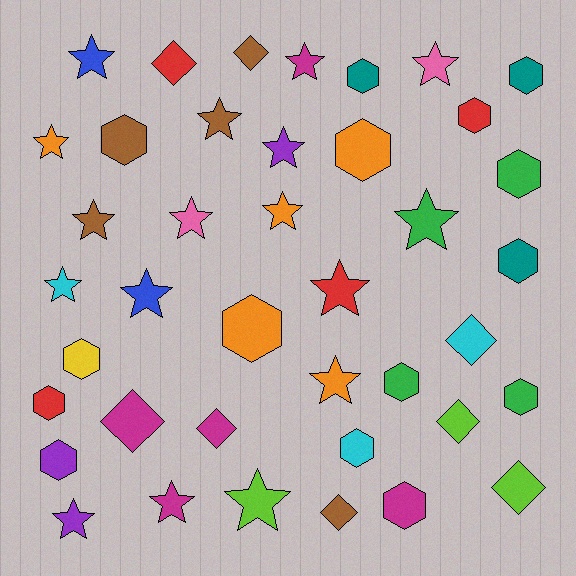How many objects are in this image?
There are 40 objects.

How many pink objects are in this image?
There are 2 pink objects.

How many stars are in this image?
There are 17 stars.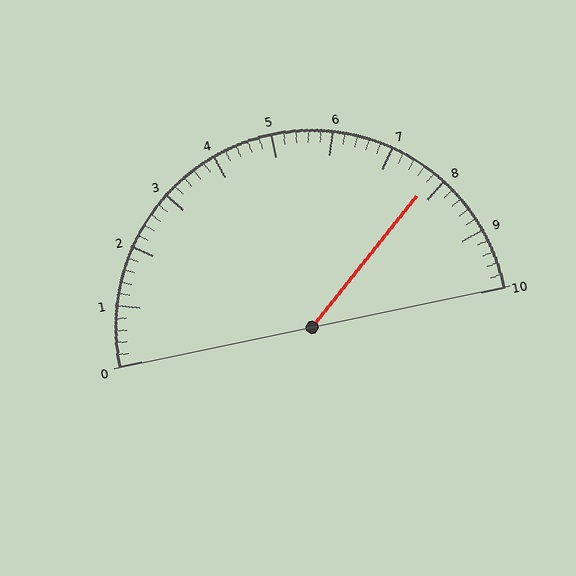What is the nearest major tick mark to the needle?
The nearest major tick mark is 8.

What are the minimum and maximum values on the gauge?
The gauge ranges from 0 to 10.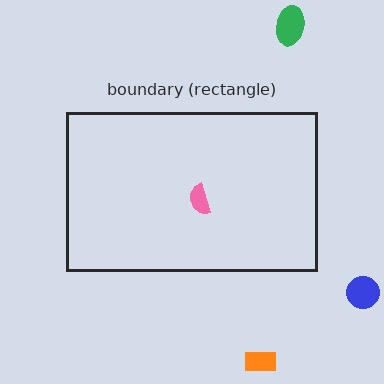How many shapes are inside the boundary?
1 inside, 3 outside.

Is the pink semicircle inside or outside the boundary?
Inside.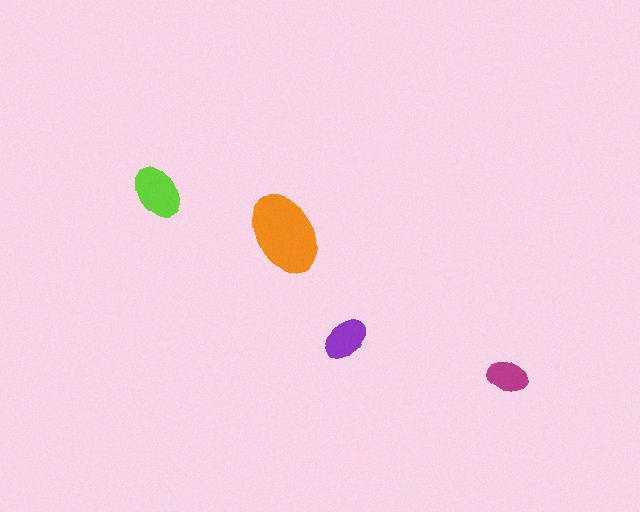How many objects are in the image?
There are 4 objects in the image.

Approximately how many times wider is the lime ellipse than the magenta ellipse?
About 1.5 times wider.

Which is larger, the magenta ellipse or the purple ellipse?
The purple one.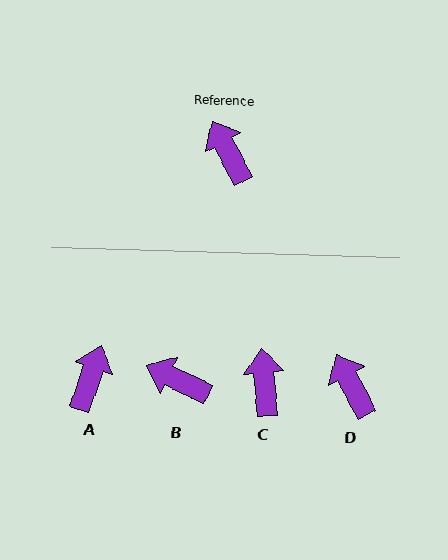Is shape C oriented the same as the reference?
No, it is off by about 22 degrees.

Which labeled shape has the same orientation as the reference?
D.